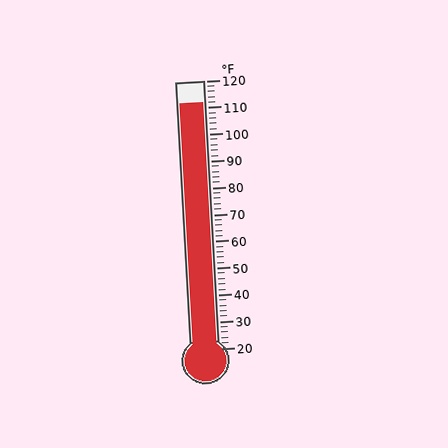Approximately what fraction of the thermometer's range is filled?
The thermometer is filled to approximately 90% of its range.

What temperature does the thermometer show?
The thermometer shows approximately 112°F.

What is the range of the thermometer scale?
The thermometer scale ranges from 20°F to 120°F.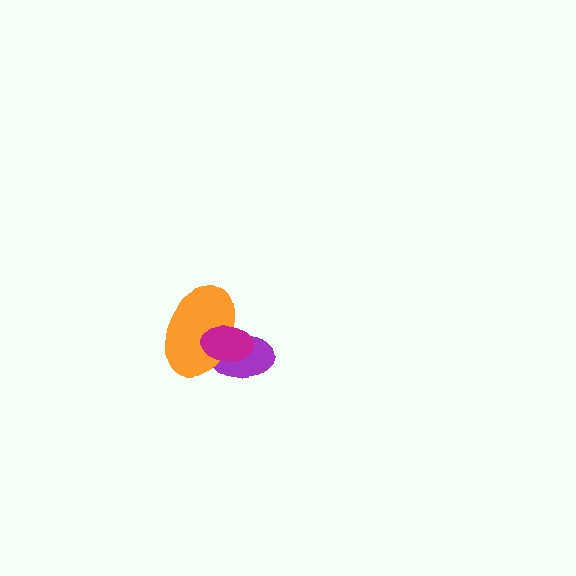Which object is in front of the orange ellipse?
The magenta ellipse is in front of the orange ellipse.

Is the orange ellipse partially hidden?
Yes, it is partially covered by another shape.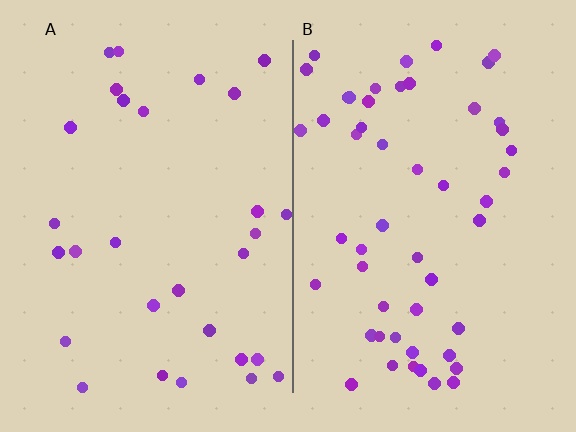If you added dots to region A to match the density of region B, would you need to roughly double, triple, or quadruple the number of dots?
Approximately double.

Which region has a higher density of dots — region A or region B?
B (the right).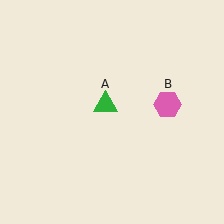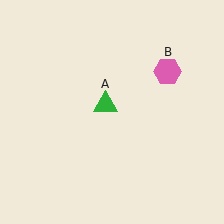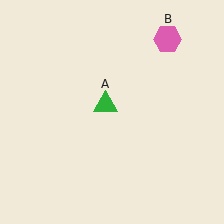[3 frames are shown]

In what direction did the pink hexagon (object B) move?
The pink hexagon (object B) moved up.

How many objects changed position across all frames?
1 object changed position: pink hexagon (object B).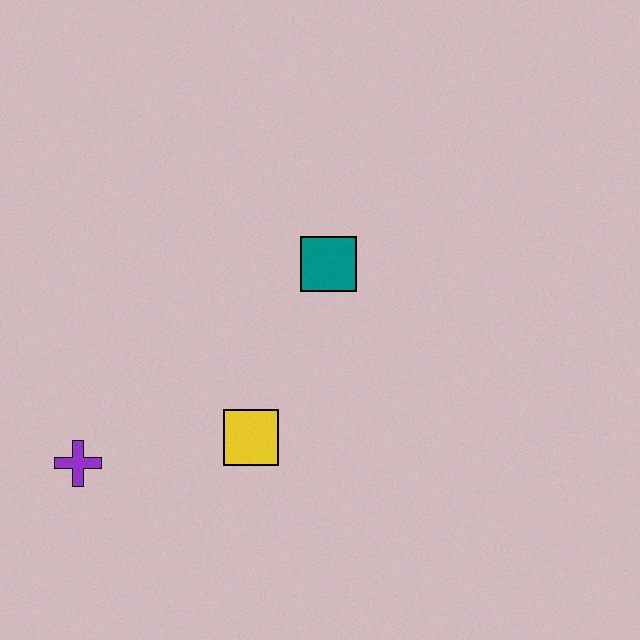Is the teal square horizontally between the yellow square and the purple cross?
No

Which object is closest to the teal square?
The yellow square is closest to the teal square.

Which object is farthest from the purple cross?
The teal square is farthest from the purple cross.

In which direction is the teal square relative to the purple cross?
The teal square is to the right of the purple cross.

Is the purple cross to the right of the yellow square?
No